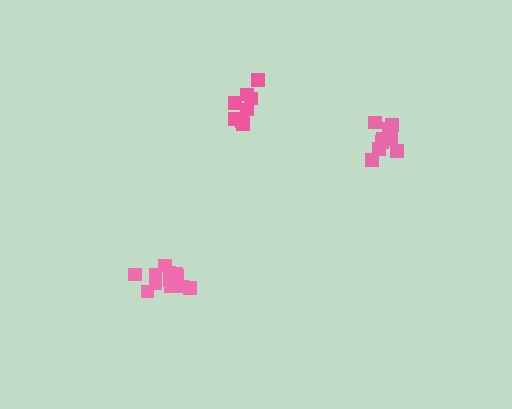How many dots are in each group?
Group 1: 13 dots, Group 2: 9 dots, Group 3: 8 dots (30 total).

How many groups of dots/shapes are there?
There are 3 groups.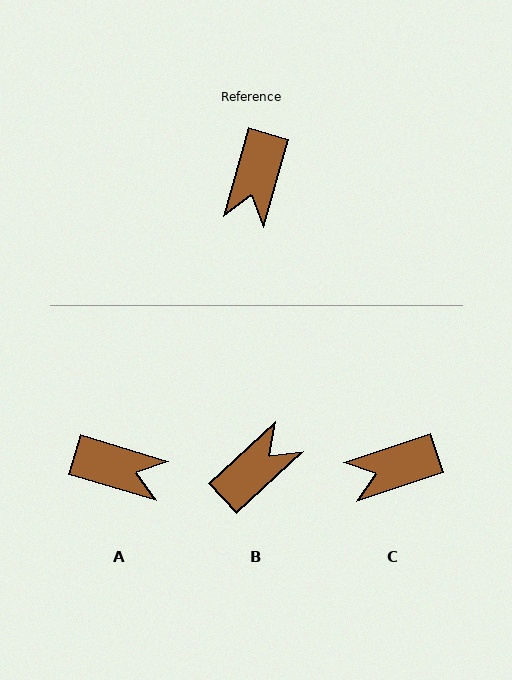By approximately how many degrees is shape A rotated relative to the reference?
Approximately 89 degrees counter-clockwise.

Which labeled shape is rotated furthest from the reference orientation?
B, about 148 degrees away.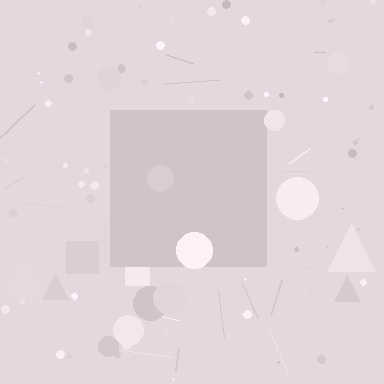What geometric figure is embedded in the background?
A square is embedded in the background.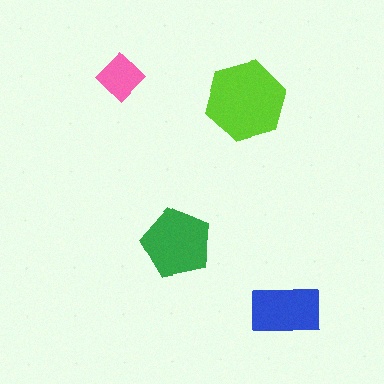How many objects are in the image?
There are 4 objects in the image.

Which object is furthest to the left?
The pink diamond is leftmost.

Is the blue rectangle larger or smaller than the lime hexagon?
Smaller.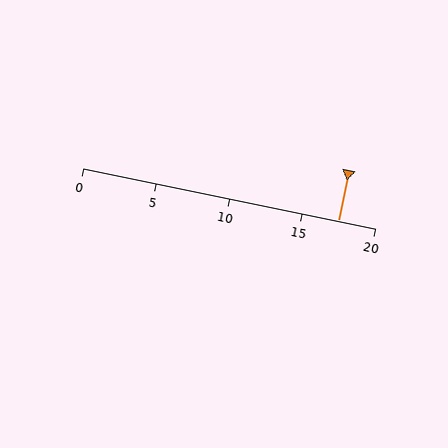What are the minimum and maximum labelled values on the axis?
The axis runs from 0 to 20.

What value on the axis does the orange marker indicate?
The marker indicates approximately 17.5.